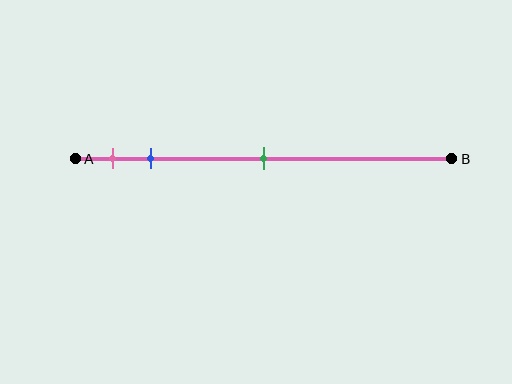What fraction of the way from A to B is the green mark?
The green mark is approximately 50% (0.5) of the way from A to B.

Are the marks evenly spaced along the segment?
No, the marks are not evenly spaced.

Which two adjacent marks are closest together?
The pink and blue marks are the closest adjacent pair.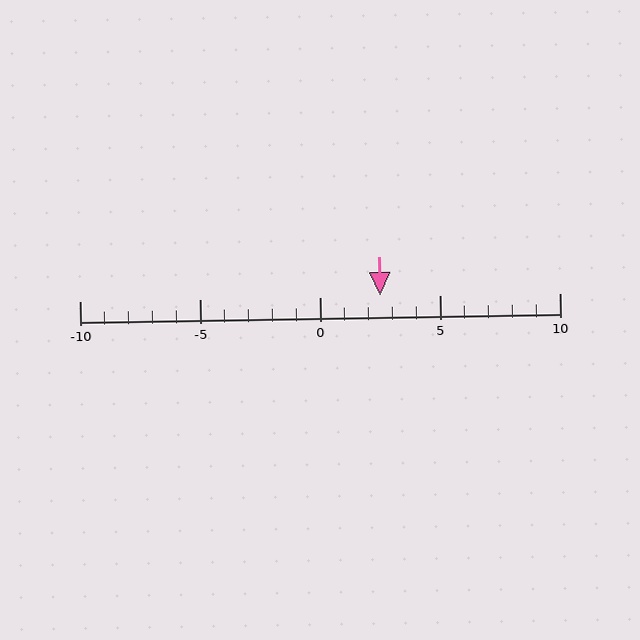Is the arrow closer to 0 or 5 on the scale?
The arrow is closer to 5.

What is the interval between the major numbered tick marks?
The major tick marks are spaced 5 units apart.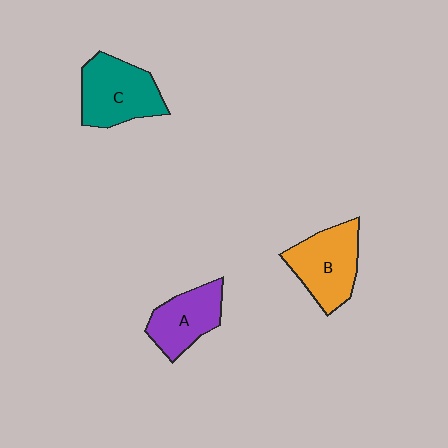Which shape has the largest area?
Shape C (teal).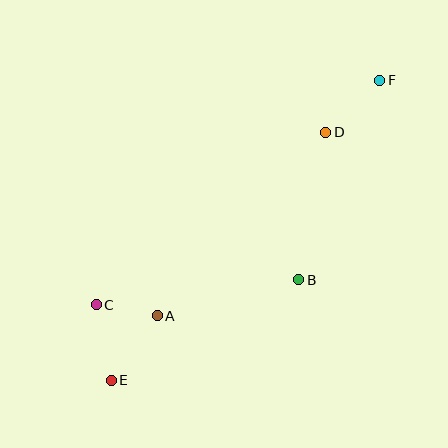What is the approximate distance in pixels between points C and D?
The distance between C and D is approximately 287 pixels.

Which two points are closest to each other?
Points A and C are closest to each other.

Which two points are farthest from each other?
Points E and F are farthest from each other.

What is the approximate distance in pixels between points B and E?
The distance between B and E is approximately 213 pixels.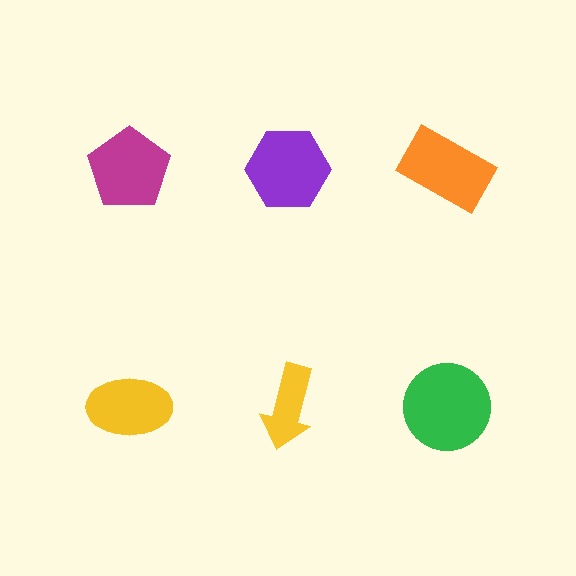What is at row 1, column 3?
An orange rectangle.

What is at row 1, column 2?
A purple hexagon.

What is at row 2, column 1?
A yellow ellipse.